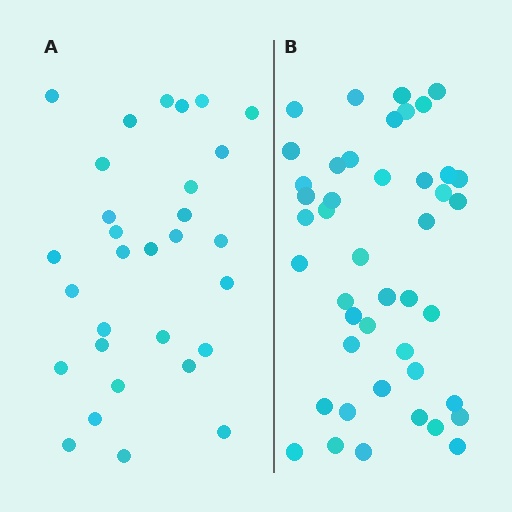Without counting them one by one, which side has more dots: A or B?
Region B (the right region) has more dots.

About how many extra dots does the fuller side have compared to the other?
Region B has approximately 15 more dots than region A.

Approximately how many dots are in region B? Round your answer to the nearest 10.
About 40 dots. (The exact count is 44, which rounds to 40.)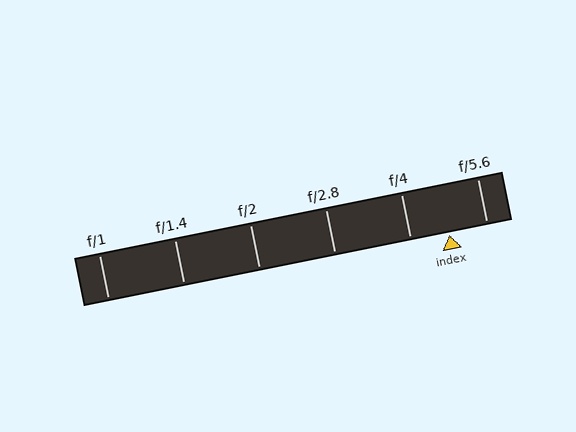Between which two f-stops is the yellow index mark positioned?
The index mark is between f/4 and f/5.6.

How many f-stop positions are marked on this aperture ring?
There are 6 f-stop positions marked.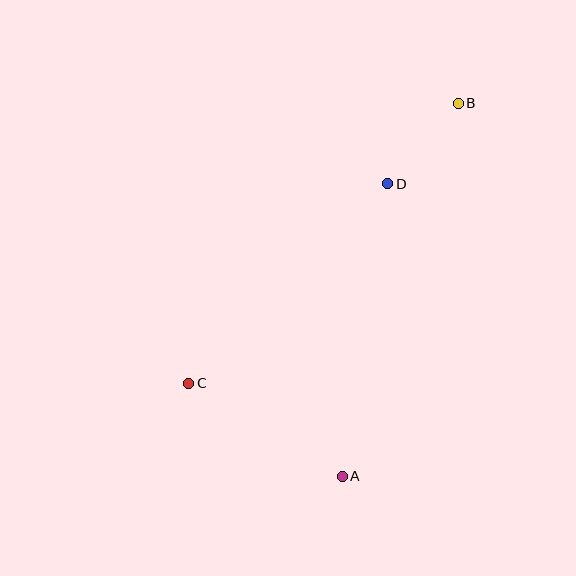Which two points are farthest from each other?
Points A and B are farthest from each other.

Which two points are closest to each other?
Points B and D are closest to each other.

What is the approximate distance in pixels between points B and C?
The distance between B and C is approximately 389 pixels.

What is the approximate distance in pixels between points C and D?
The distance between C and D is approximately 282 pixels.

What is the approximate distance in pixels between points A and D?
The distance between A and D is approximately 296 pixels.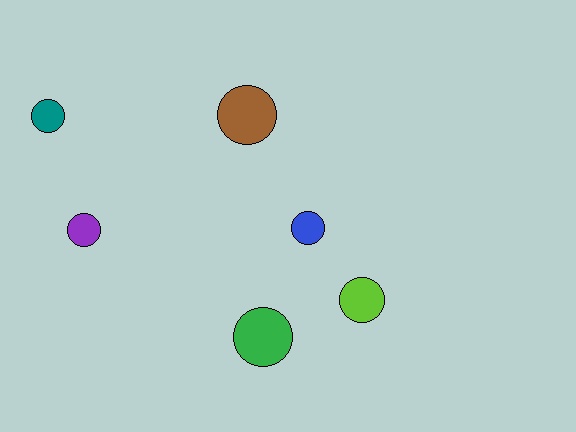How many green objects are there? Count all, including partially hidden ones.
There is 1 green object.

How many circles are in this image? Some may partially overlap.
There are 6 circles.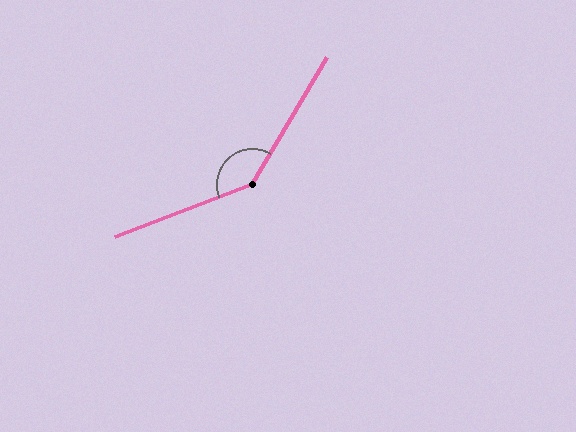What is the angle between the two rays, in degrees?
Approximately 141 degrees.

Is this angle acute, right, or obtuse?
It is obtuse.